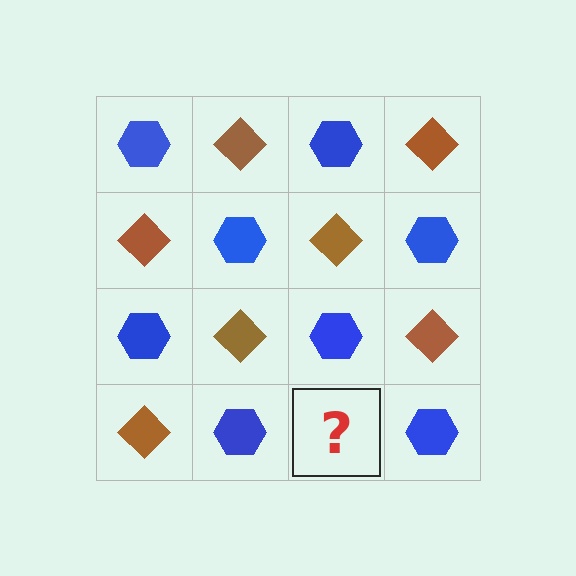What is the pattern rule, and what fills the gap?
The rule is that it alternates blue hexagon and brown diamond in a checkerboard pattern. The gap should be filled with a brown diamond.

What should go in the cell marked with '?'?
The missing cell should contain a brown diamond.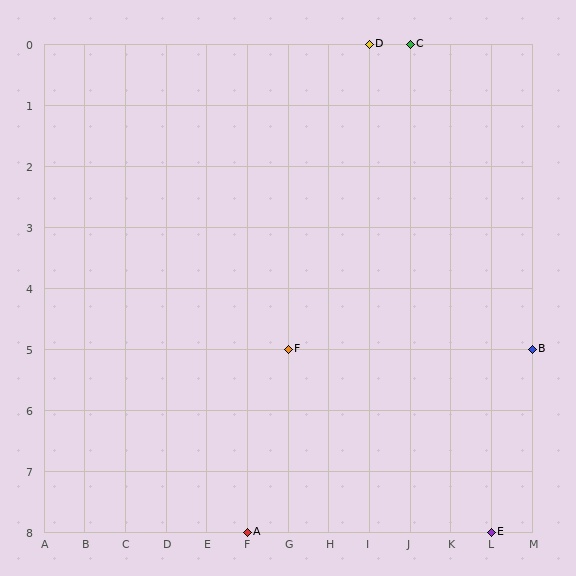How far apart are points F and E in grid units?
Points F and E are 5 columns and 3 rows apart (about 5.8 grid units diagonally).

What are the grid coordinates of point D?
Point D is at grid coordinates (I, 0).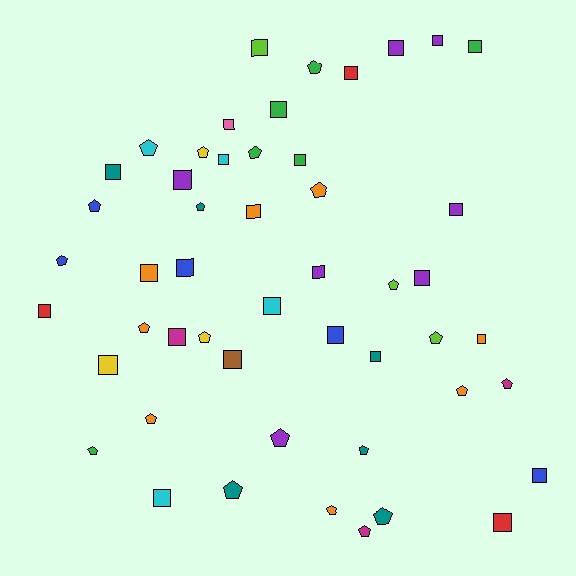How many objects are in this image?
There are 50 objects.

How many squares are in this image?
There are 28 squares.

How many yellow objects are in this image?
There are 3 yellow objects.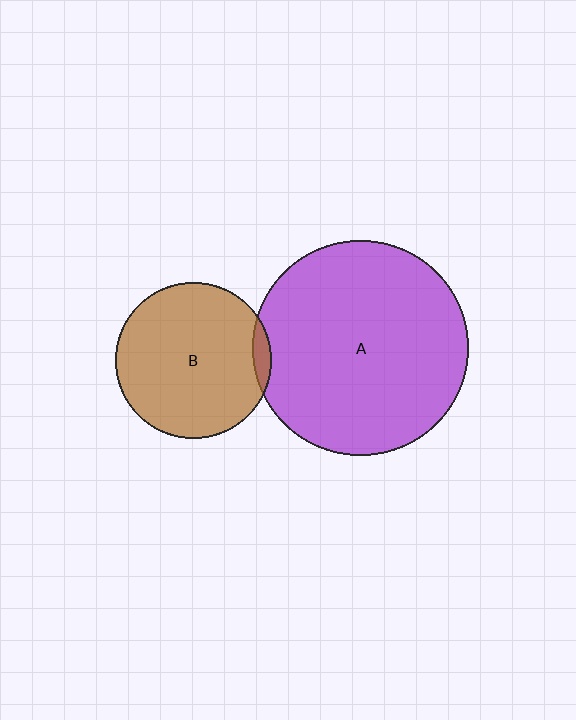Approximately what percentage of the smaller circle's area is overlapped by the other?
Approximately 5%.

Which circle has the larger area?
Circle A (purple).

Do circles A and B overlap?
Yes.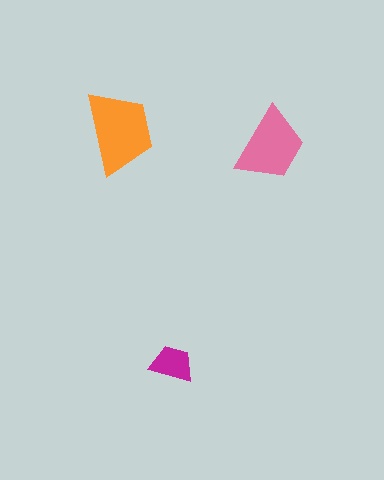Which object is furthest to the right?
The pink trapezoid is rightmost.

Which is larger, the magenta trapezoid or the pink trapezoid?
The pink one.